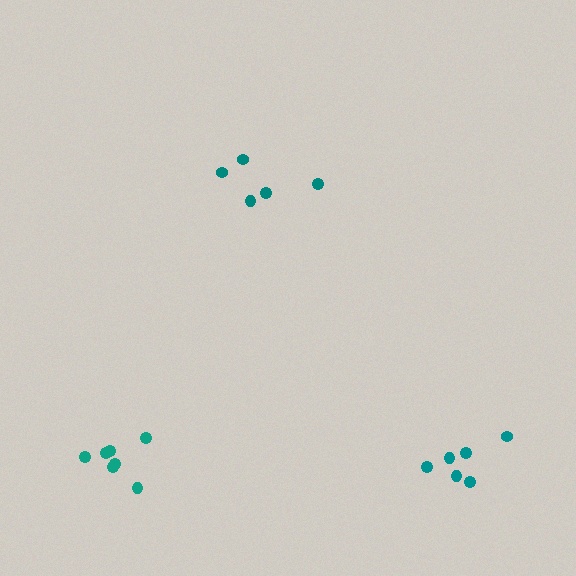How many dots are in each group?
Group 1: 6 dots, Group 2: 7 dots, Group 3: 5 dots (18 total).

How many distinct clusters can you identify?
There are 3 distinct clusters.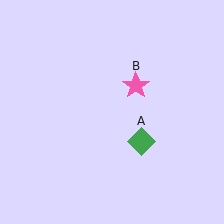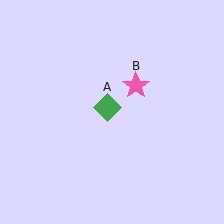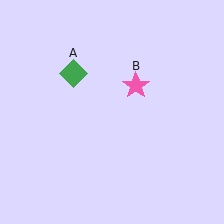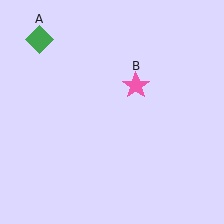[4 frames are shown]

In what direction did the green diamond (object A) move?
The green diamond (object A) moved up and to the left.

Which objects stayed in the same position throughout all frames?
Pink star (object B) remained stationary.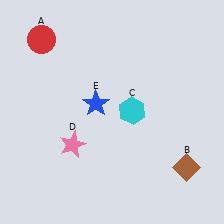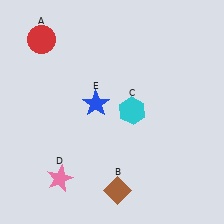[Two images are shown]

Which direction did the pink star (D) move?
The pink star (D) moved down.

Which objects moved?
The objects that moved are: the brown diamond (B), the pink star (D).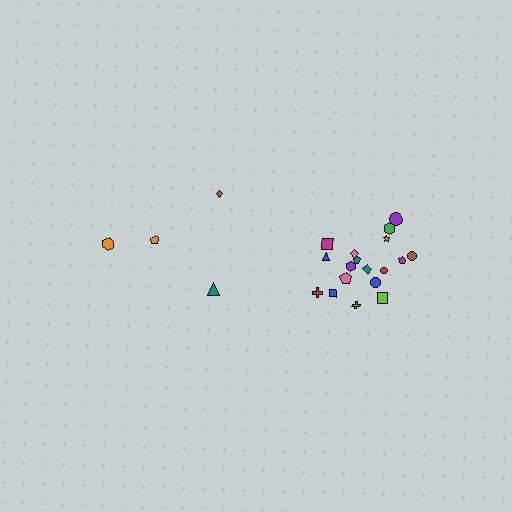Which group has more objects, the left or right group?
The right group.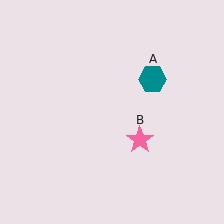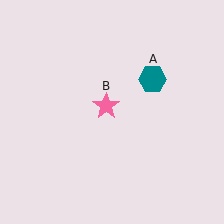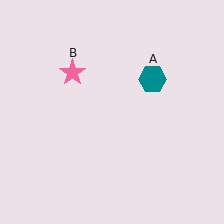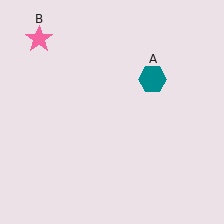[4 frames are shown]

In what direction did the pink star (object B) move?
The pink star (object B) moved up and to the left.